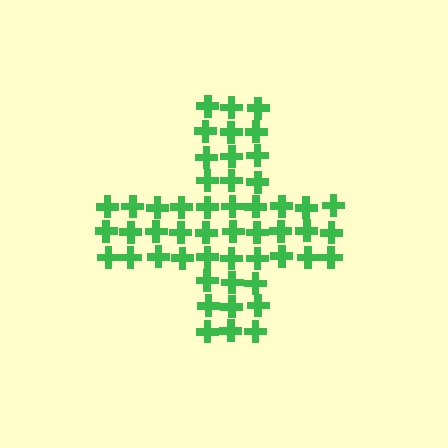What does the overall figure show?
The overall figure shows a cross.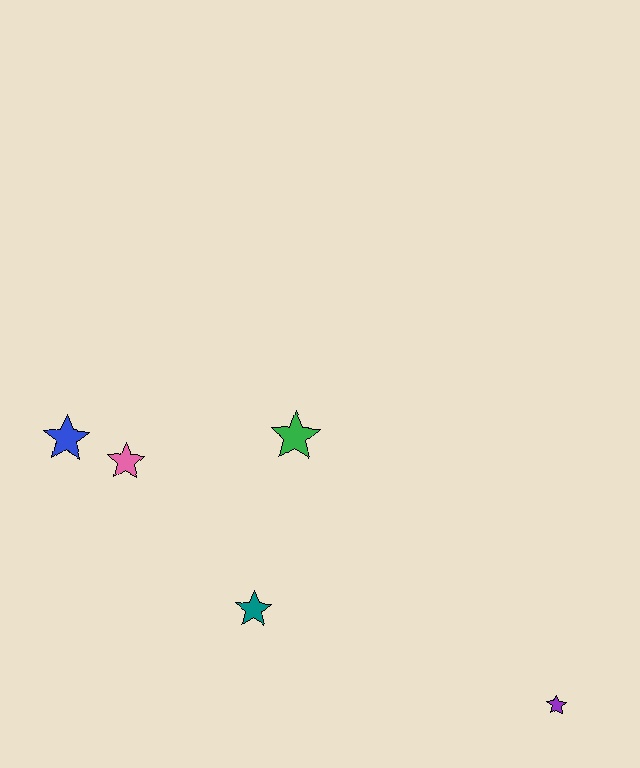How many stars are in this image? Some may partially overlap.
There are 5 stars.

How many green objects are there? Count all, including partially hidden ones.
There is 1 green object.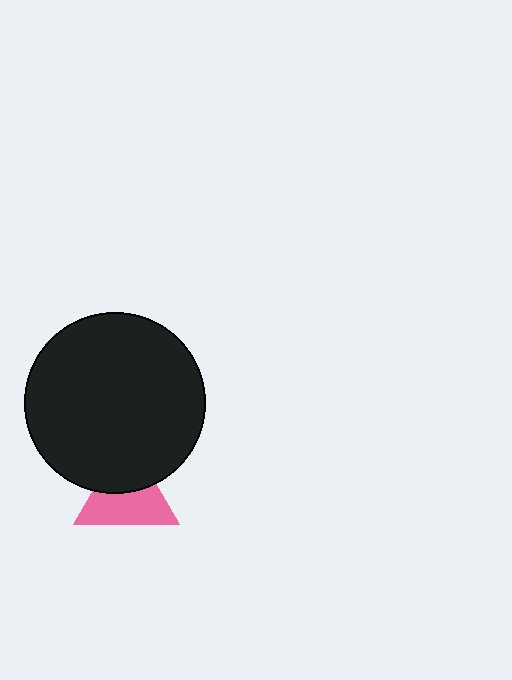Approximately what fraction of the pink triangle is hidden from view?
Roughly 40% of the pink triangle is hidden behind the black circle.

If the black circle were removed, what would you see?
You would see the complete pink triangle.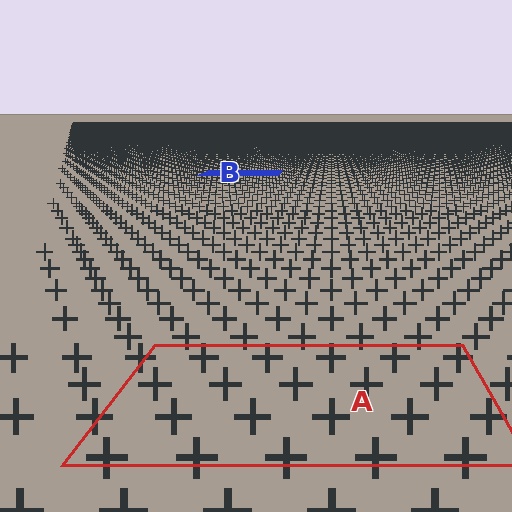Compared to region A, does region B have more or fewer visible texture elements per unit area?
Region B has more texture elements per unit area — they are packed more densely because it is farther away.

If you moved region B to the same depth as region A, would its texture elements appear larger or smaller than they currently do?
They would appear larger. At a closer depth, the same texture elements are projected at a bigger on-screen size.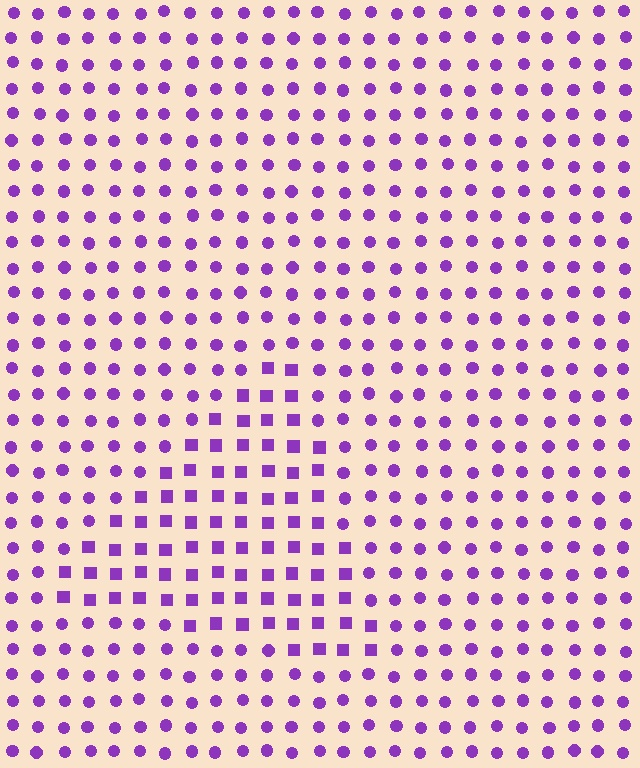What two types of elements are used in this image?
The image uses squares inside the triangle region and circles outside it.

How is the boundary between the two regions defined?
The boundary is defined by a change in element shape: squares inside vs. circles outside. All elements share the same color and spacing.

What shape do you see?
I see a triangle.